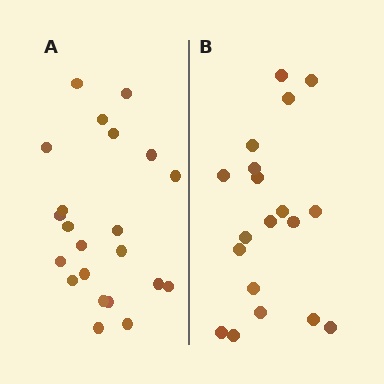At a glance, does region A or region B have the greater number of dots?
Region A (the left region) has more dots.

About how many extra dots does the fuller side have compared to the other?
Region A has just a few more — roughly 2 or 3 more dots than region B.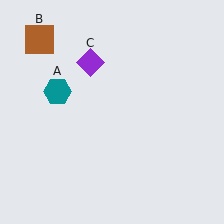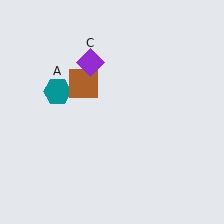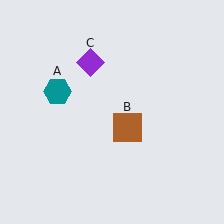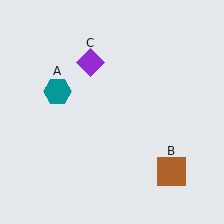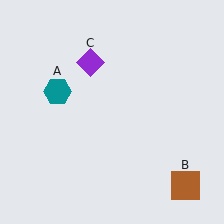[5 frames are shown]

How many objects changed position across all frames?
1 object changed position: brown square (object B).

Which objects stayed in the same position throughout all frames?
Teal hexagon (object A) and purple diamond (object C) remained stationary.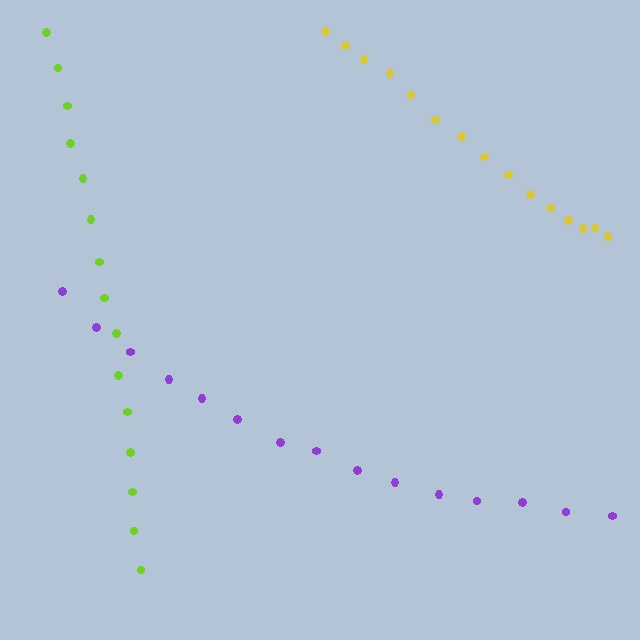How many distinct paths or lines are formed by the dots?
There are 3 distinct paths.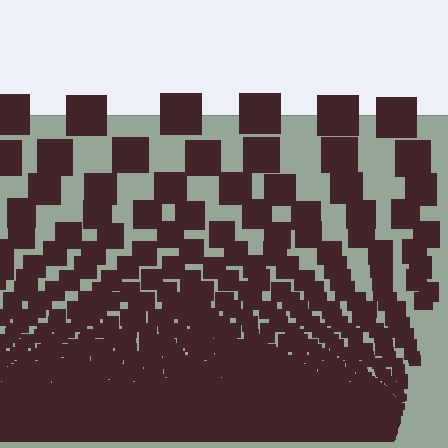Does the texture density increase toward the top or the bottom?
Density increases toward the bottom.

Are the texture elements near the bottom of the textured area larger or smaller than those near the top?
Smaller. The gradient is inverted — elements near the bottom are smaller and denser.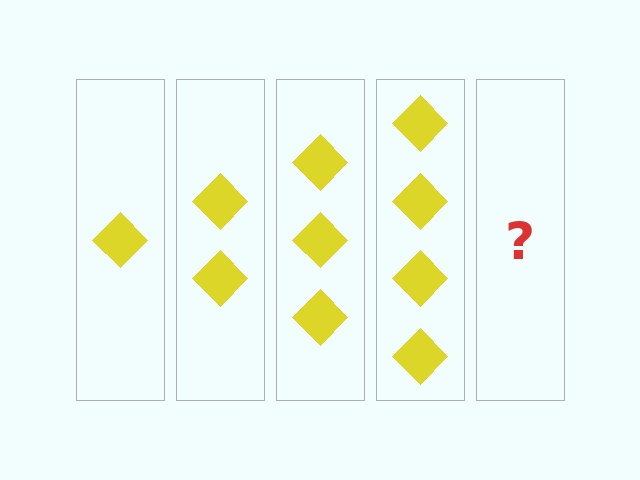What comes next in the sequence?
The next element should be 5 diamonds.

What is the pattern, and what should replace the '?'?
The pattern is that each step adds one more diamond. The '?' should be 5 diamonds.